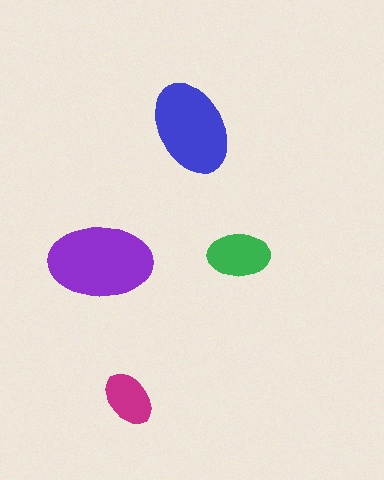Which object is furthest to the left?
The purple ellipse is leftmost.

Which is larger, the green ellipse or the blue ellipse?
The blue one.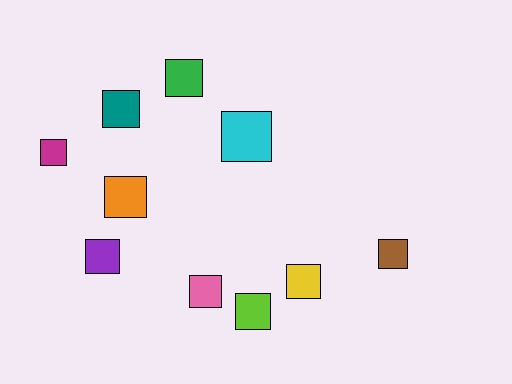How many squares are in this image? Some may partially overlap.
There are 10 squares.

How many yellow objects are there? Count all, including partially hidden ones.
There is 1 yellow object.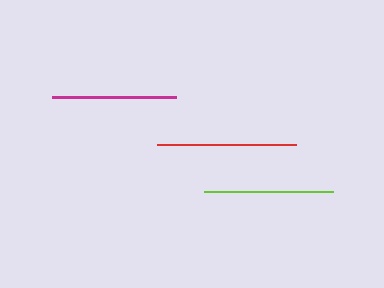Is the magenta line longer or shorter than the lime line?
The lime line is longer than the magenta line.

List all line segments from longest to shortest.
From longest to shortest: red, lime, magenta.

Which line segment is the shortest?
The magenta line is the shortest at approximately 124 pixels.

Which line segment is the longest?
The red line is the longest at approximately 139 pixels.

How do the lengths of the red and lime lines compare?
The red and lime lines are approximately the same length.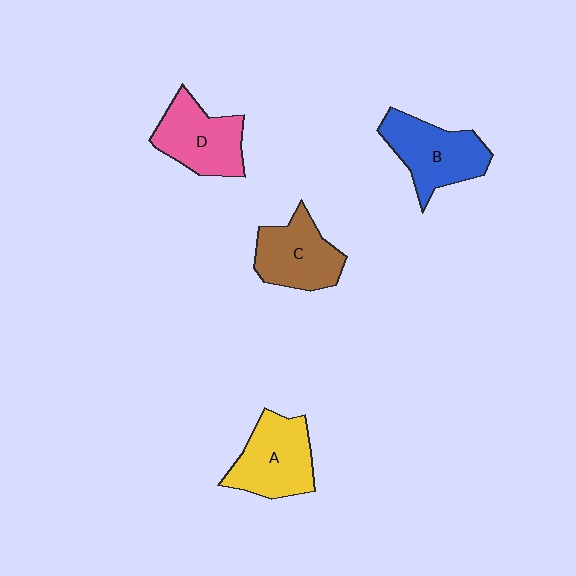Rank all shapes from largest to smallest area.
From largest to smallest: B (blue), A (yellow), D (pink), C (brown).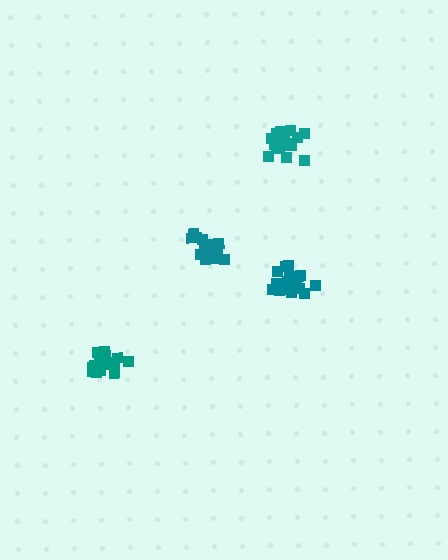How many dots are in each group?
Group 1: 17 dots, Group 2: 15 dots, Group 3: 20 dots, Group 4: 21 dots (73 total).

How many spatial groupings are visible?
There are 4 spatial groupings.